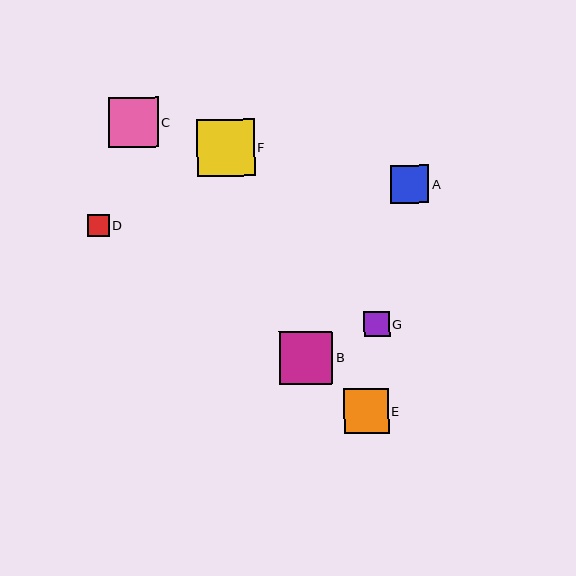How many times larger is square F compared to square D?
Square F is approximately 2.7 times the size of square D.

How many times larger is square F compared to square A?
Square F is approximately 1.5 times the size of square A.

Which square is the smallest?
Square D is the smallest with a size of approximately 21 pixels.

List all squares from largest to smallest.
From largest to smallest: F, B, C, E, A, G, D.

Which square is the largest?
Square F is the largest with a size of approximately 57 pixels.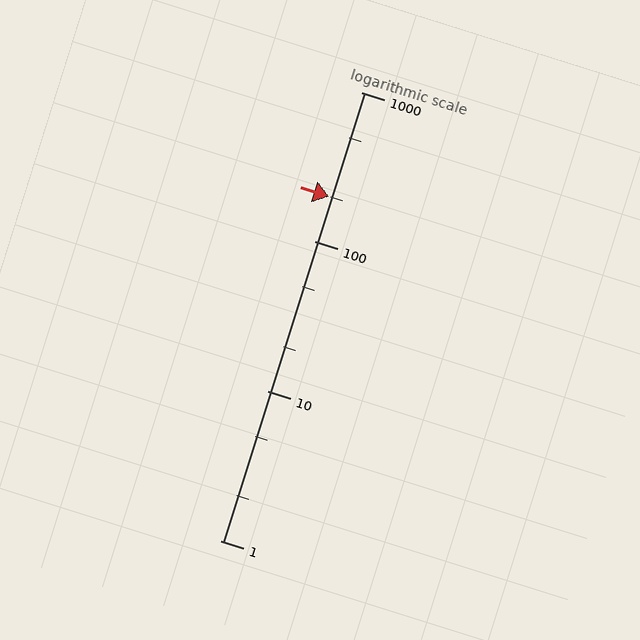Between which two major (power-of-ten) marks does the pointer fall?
The pointer is between 100 and 1000.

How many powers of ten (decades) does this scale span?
The scale spans 3 decades, from 1 to 1000.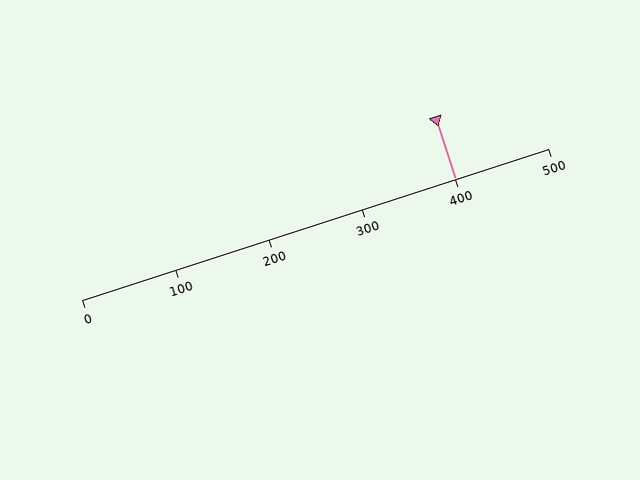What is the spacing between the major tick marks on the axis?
The major ticks are spaced 100 apart.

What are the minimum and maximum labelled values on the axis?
The axis runs from 0 to 500.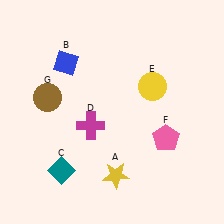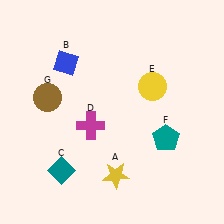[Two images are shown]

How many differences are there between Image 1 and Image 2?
There is 1 difference between the two images.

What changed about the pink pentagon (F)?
In Image 1, F is pink. In Image 2, it changed to teal.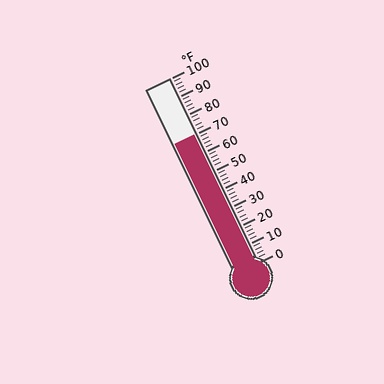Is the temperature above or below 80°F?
The temperature is below 80°F.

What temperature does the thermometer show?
The thermometer shows approximately 70°F.